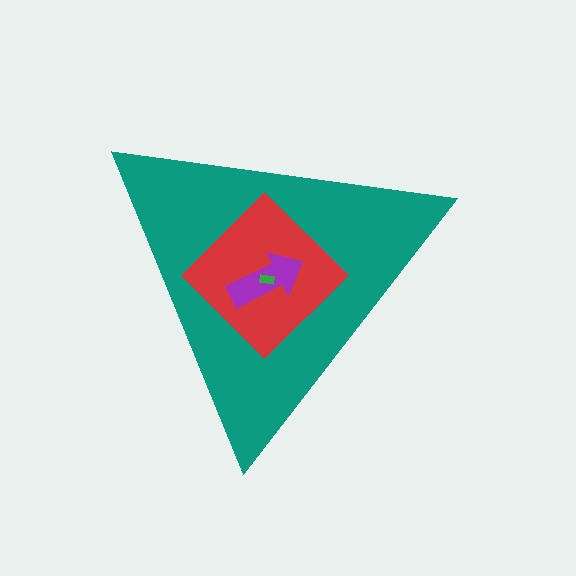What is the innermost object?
The green rectangle.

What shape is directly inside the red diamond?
The purple arrow.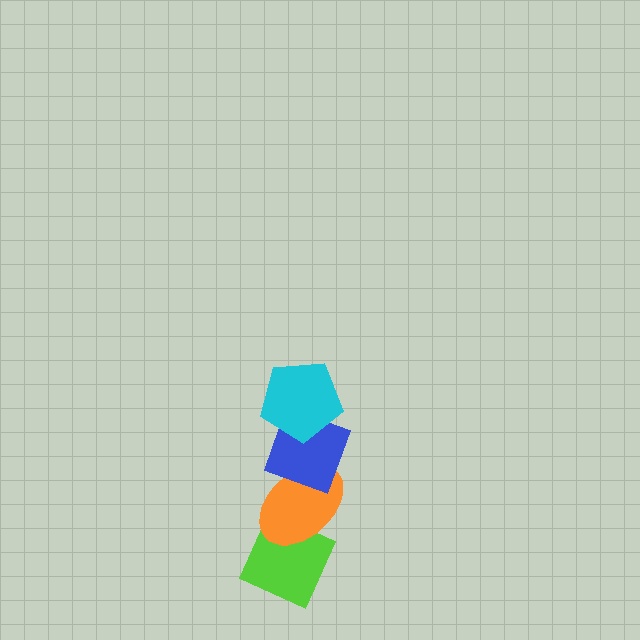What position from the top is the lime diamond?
The lime diamond is 4th from the top.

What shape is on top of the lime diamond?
The orange ellipse is on top of the lime diamond.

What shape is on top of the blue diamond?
The cyan pentagon is on top of the blue diamond.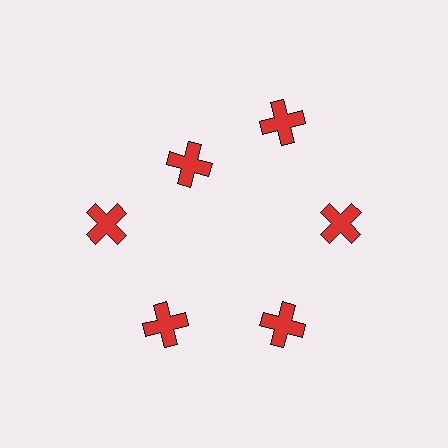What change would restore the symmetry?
The symmetry would be restored by moving it outward, back onto the ring so that all 6 crosses sit at equal angles and equal distance from the center.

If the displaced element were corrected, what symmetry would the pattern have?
It would have 6-fold rotational symmetry — the pattern would map onto itself every 60 degrees.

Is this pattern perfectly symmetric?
No. The 6 red crosses are arranged in a ring, but one element near the 11 o'clock position is pulled inward toward the center, breaking the 6-fold rotational symmetry.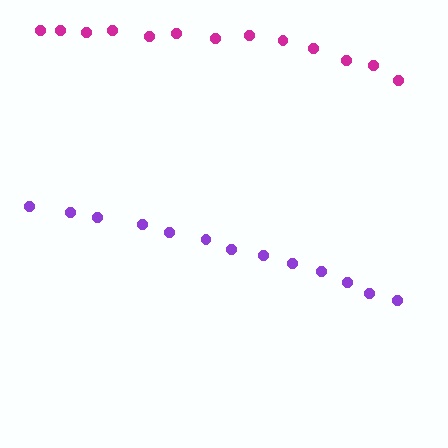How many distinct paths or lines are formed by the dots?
There are 2 distinct paths.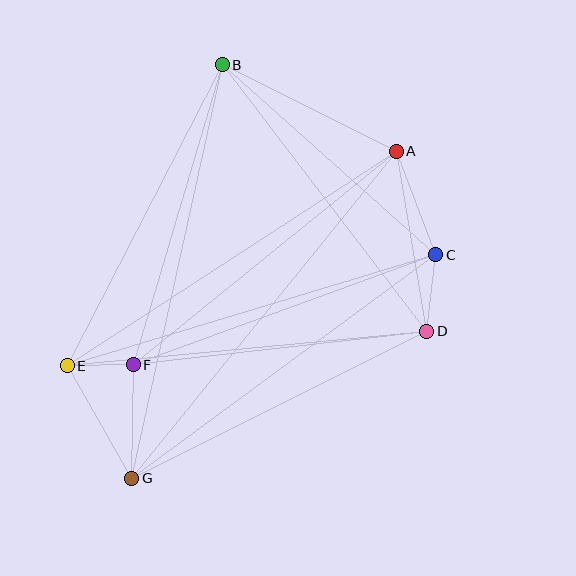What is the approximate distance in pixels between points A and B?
The distance between A and B is approximately 194 pixels.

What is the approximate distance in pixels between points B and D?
The distance between B and D is approximately 336 pixels.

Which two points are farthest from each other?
Points B and G are farthest from each other.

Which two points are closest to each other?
Points E and F are closest to each other.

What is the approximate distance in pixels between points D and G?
The distance between D and G is approximately 330 pixels.